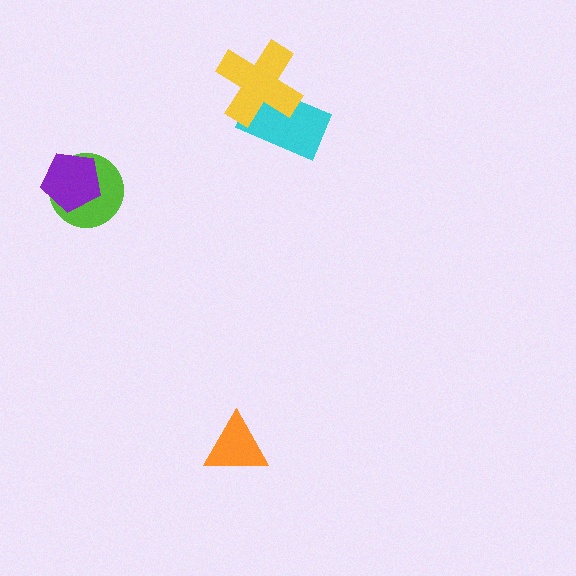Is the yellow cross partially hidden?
No, no other shape covers it.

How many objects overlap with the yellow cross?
1 object overlaps with the yellow cross.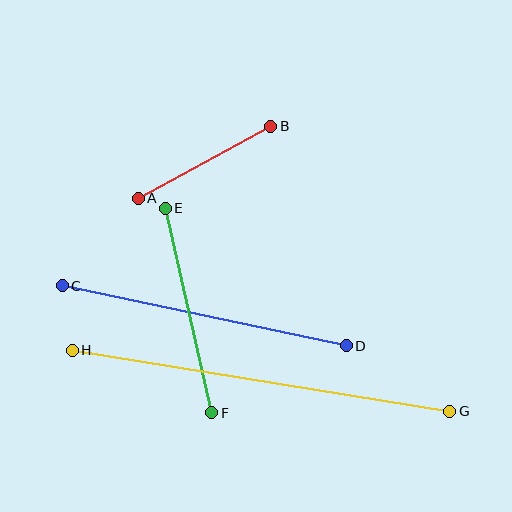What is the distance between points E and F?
The distance is approximately 210 pixels.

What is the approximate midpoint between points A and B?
The midpoint is at approximately (204, 162) pixels.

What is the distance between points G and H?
The distance is approximately 383 pixels.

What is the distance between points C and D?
The distance is approximately 291 pixels.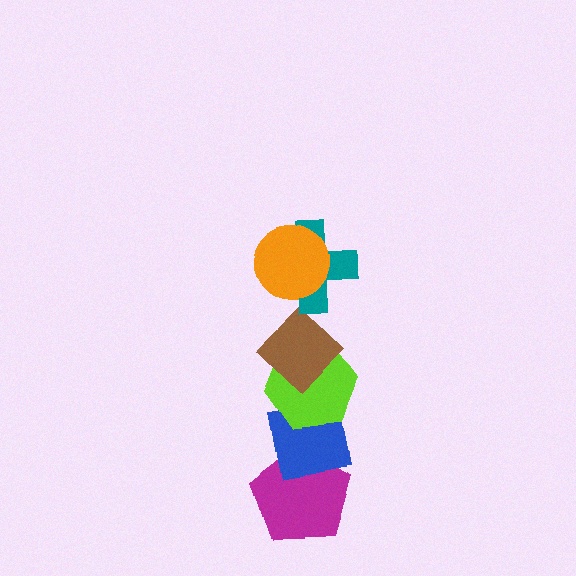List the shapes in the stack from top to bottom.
From top to bottom: the orange circle, the teal cross, the brown diamond, the lime hexagon, the blue square, the magenta pentagon.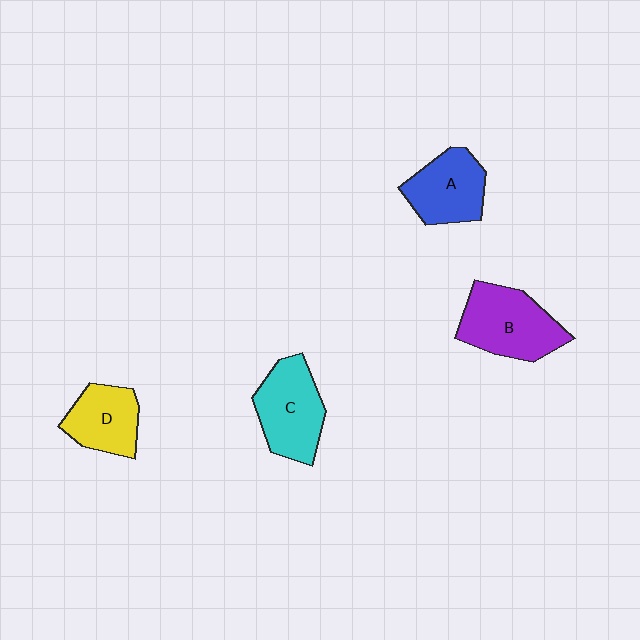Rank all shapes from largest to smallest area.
From largest to smallest: B (purple), C (cyan), A (blue), D (yellow).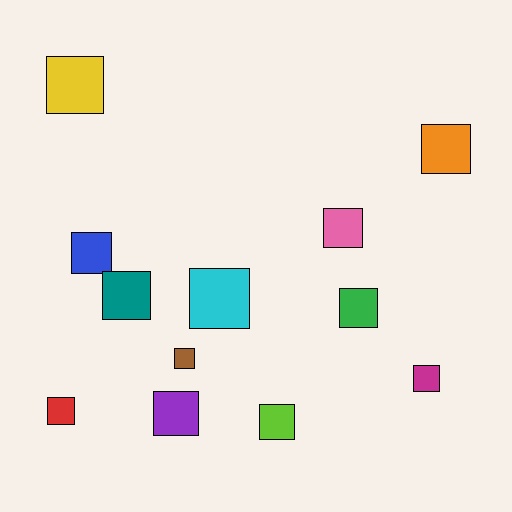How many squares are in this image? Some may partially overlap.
There are 12 squares.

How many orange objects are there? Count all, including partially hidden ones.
There is 1 orange object.